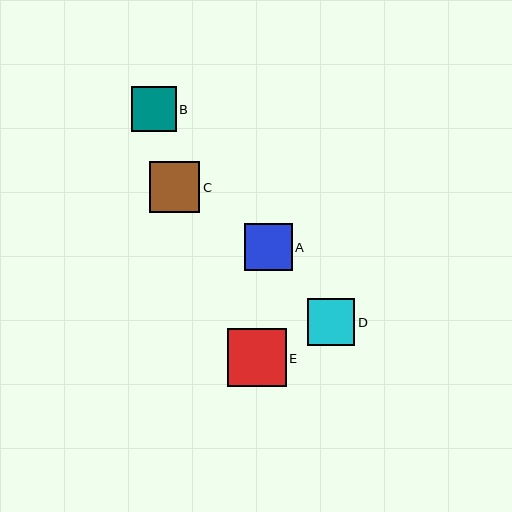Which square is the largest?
Square E is the largest with a size of approximately 58 pixels.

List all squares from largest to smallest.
From largest to smallest: E, C, A, D, B.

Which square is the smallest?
Square B is the smallest with a size of approximately 45 pixels.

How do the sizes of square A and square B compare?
Square A and square B are approximately the same size.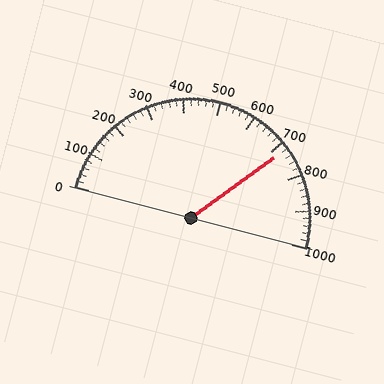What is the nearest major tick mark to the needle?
The nearest major tick mark is 700.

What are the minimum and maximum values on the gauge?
The gauge ranges from 0 to 1000.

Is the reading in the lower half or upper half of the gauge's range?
The reading is in the upper half of the range (0 to 1000).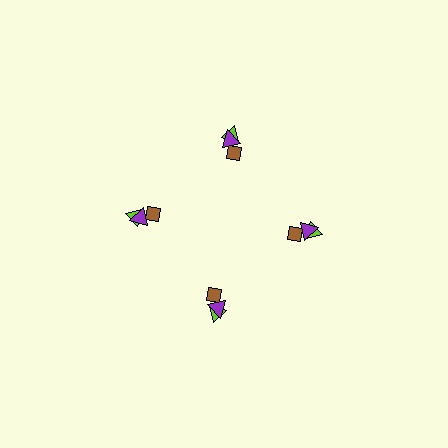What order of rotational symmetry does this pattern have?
This pattern has 4-fold rotational symmetry.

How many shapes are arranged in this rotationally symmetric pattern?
There are 12 shapes, arranged in 4 groups of 3.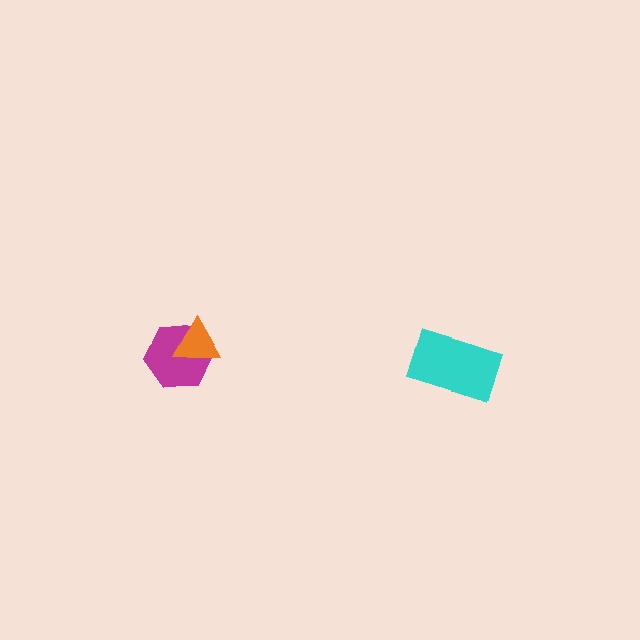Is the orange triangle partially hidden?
No, no other shape covers it.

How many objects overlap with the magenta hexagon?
1 object overlaps with the magenta hexagon.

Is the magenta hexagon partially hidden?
Yes, it is partially covered by another shape.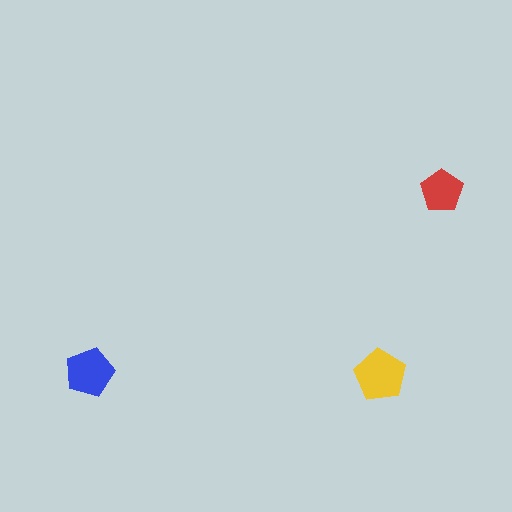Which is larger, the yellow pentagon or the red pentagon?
The yellow one.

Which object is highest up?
The red pentagon is topmost.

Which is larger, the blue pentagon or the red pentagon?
The blue one.